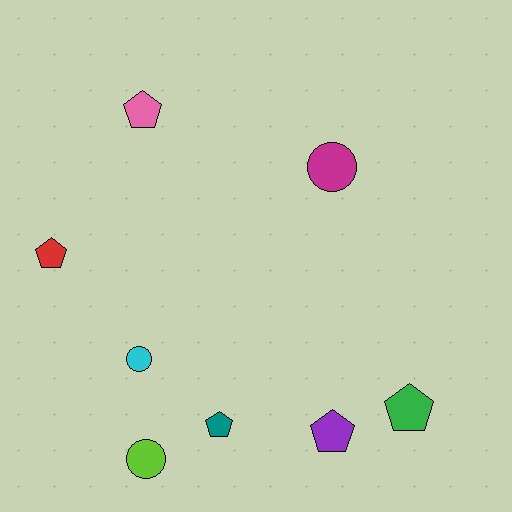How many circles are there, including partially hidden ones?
There are 3 circles.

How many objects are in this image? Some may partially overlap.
There are 8 objects.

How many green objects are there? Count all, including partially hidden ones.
There is 1 green object.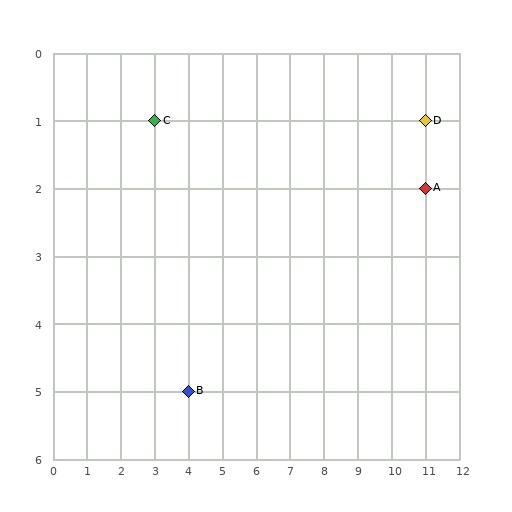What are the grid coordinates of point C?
Point C is at grid coordinates (3, 1).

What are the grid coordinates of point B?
Point B is at grid coordinates (4, 5).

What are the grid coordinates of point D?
Point D is at grid coordinates (11, 1).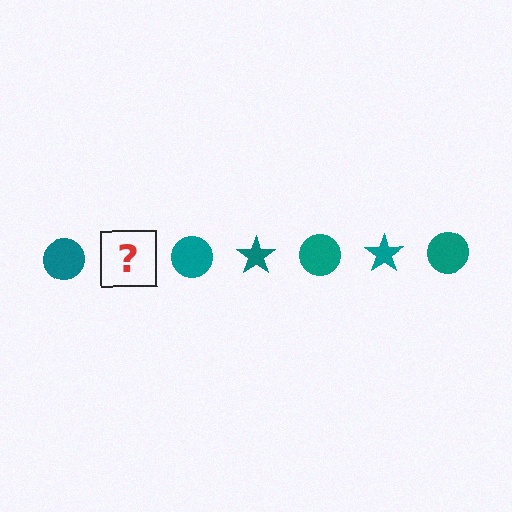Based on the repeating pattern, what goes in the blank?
The blank should be a teal star.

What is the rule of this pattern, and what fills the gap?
The rule is that the pattern cycles through circle, star shapes in teal. The gap should be filled with a teal star.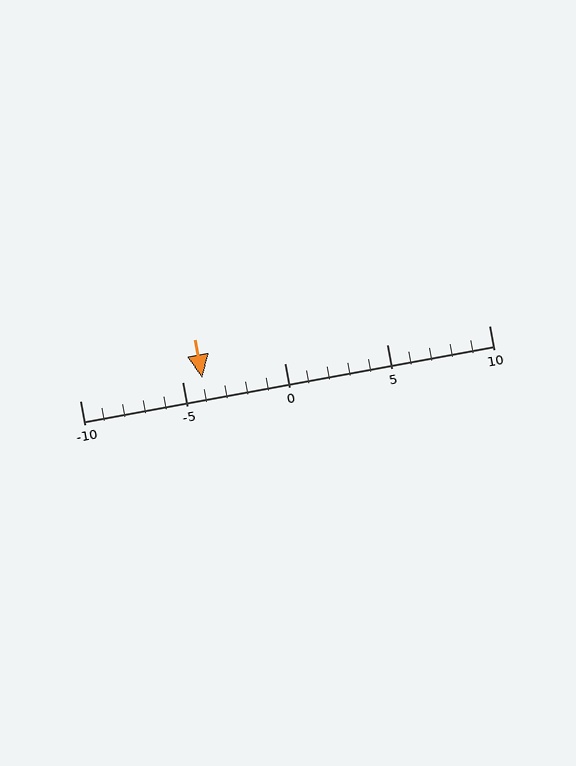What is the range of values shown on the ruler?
The ruler shows values from -10 to 10.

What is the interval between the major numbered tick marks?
The major tick marks are spaced 5 units apart.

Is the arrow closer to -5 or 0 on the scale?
The arrow is closer to -5.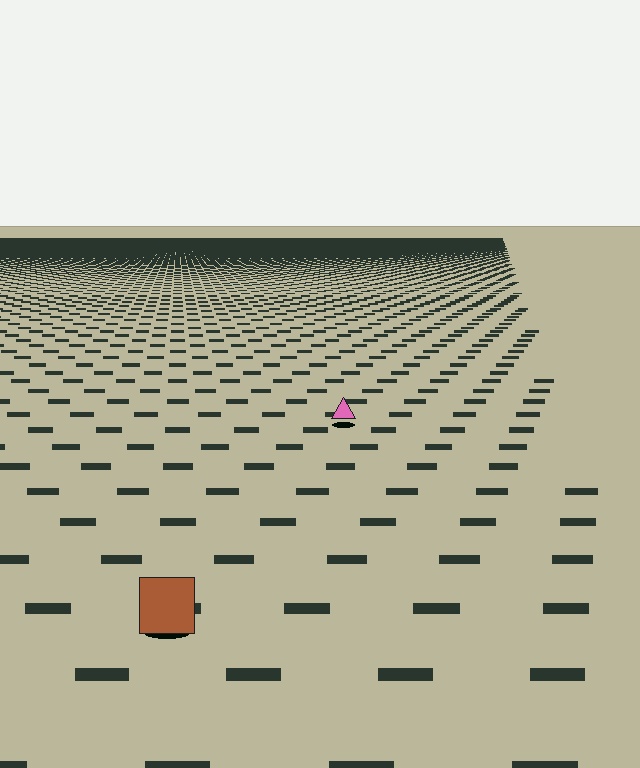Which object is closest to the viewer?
The brown square is closest. The texture marks near it are larger and more spread out.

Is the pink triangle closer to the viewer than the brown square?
No. The brown square is closer — you can tell from the texture gradient: the ground texture is coarser near it.